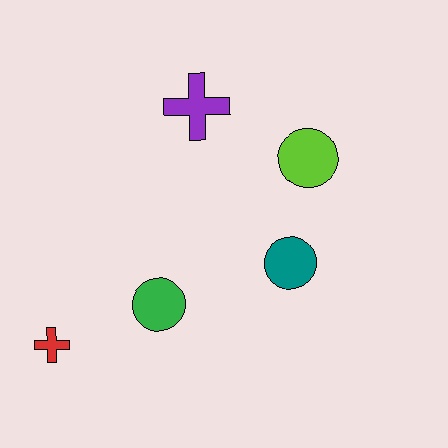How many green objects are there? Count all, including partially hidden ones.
There is 1 green object.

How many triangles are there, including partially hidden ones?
There are no triangles.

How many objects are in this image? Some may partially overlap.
There are 5 objects.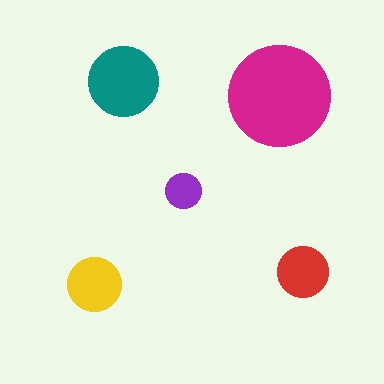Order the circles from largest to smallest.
the magenta one, the teal one, the yellow one, the red one, the purple one.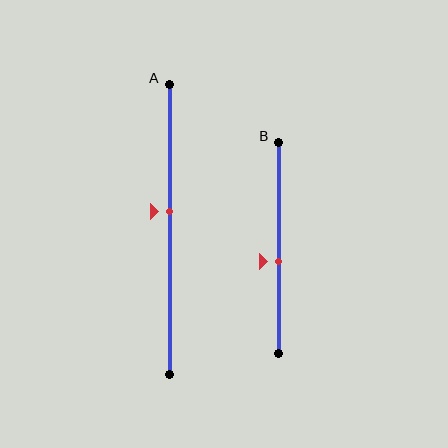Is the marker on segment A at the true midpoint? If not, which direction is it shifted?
No, the marker on segment A is shifted upward by about 6% of the segment length.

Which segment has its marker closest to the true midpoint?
Segment B has its marker closest to the true midpoint.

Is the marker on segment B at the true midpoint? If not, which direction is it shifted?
No, the marker on segment B is shifted downward by about 6% of the segment length.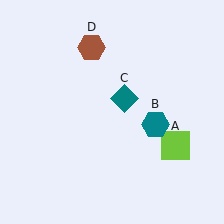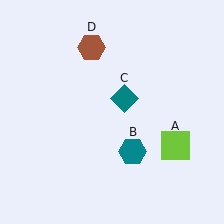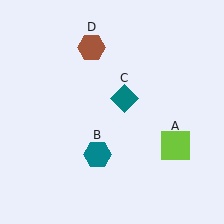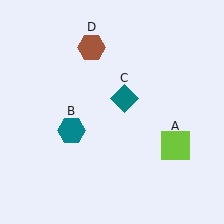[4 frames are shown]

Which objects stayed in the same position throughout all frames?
Lime square (object A) and teal diamond (object C) and brown hexagon (object D) remained stationary.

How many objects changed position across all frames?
1 object changed position: teal hexagon (object B).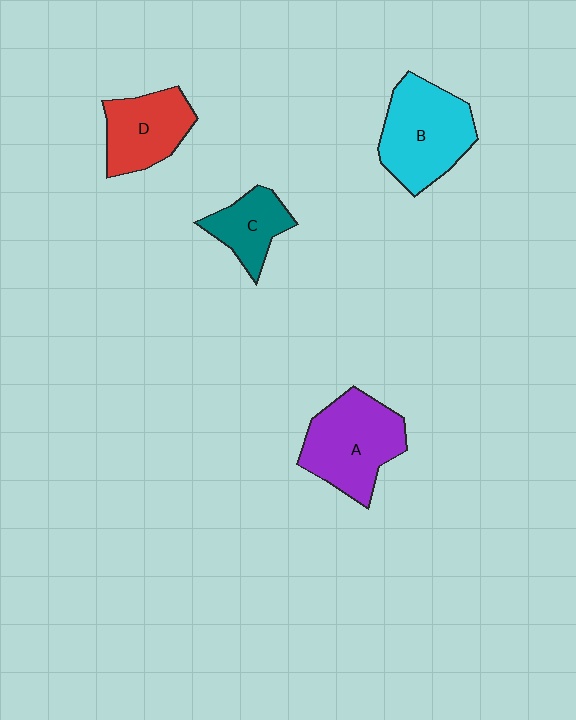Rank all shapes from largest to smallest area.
From largest to smallest: B (cyan), A (purple), D (red), C (teal).